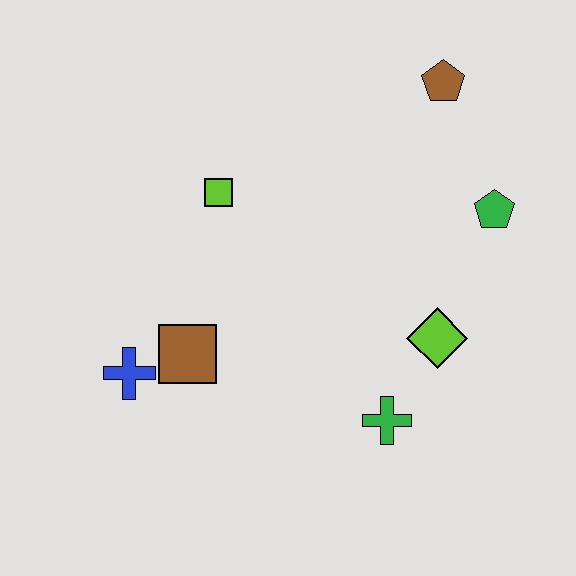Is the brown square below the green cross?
No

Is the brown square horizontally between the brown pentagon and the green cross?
No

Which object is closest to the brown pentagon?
The green pentagon is closest to the brown pentagon.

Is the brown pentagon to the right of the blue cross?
Yes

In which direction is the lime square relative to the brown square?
The lime square is above the brown square.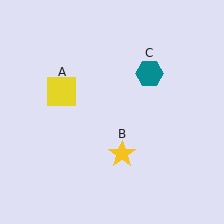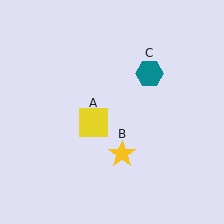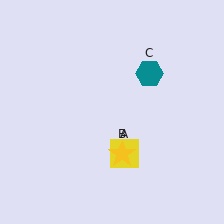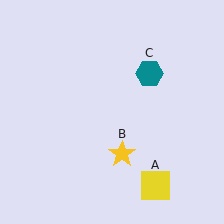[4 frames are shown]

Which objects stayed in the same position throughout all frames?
Yellow star (object B) and teal hexagon (object C) remained stationary.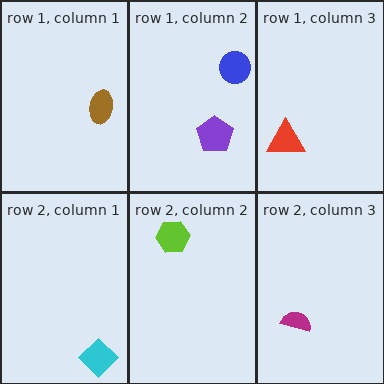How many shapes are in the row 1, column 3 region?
1.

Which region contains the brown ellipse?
The row 1, column 1 region.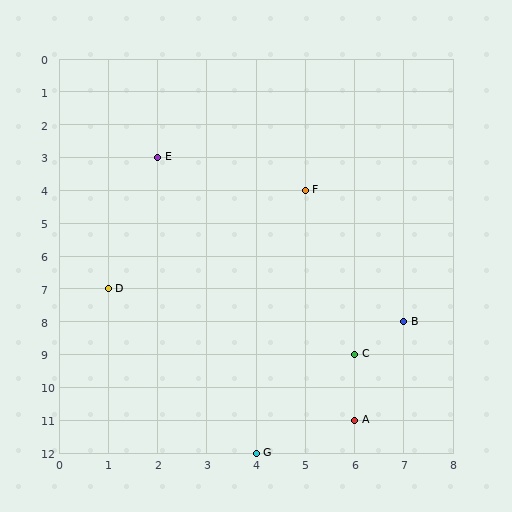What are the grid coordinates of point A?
Point A is at grid coordinates (6, 11).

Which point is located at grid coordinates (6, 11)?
Point A is at (6, 11).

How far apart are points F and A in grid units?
Points F and A are 1 column and 7 rows apart (about 7.1 grid units diagonally).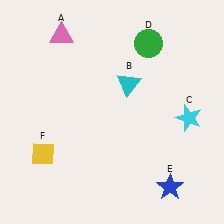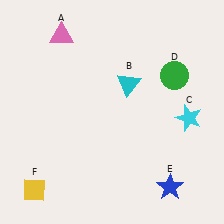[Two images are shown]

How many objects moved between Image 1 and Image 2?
2 objects moved between the two images.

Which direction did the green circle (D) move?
The green circle (D) moved down.